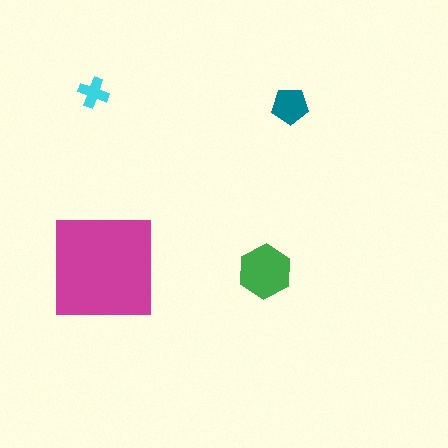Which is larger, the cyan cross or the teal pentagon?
The teal pentagon.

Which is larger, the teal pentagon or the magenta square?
The magenta square.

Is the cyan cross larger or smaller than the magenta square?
Smaller.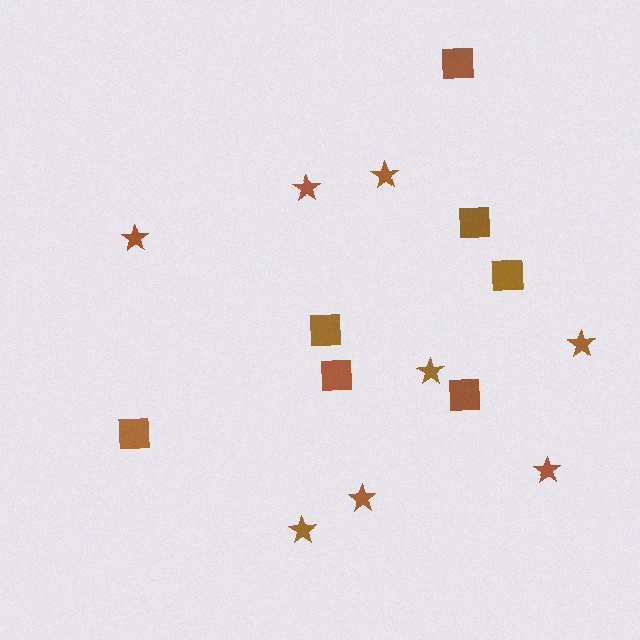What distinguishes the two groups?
There are 2 groups: one group of squares (7) and one group of stars (8).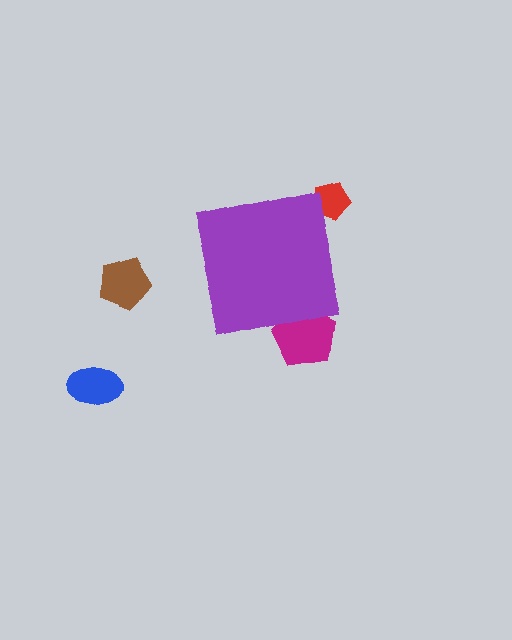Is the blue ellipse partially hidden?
No, the blue ellipse is fully visible.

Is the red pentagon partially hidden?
Yes, the red pentagon is partially hidden behind the purple square.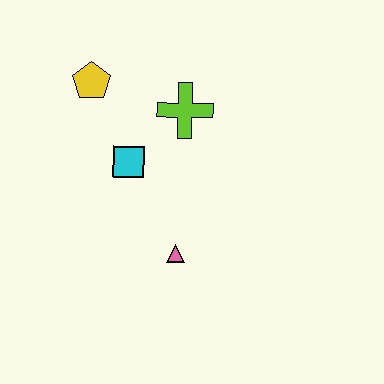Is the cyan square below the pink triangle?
No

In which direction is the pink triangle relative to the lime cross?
The pink triangle is below the lime cross.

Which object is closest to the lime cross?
The cyan square is closest to the lime cross.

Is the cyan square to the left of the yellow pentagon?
No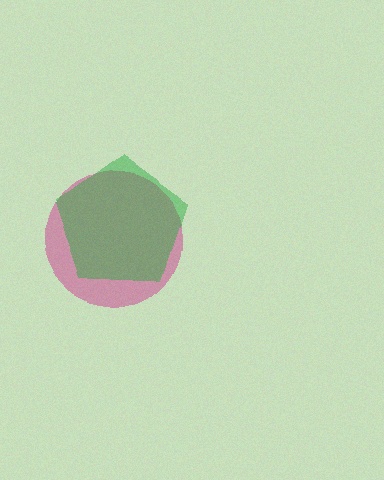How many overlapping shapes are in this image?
There are 2 overlapping shapes in the image.